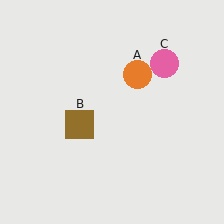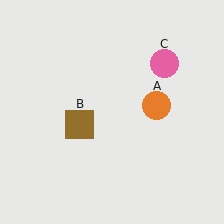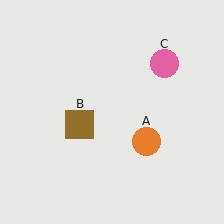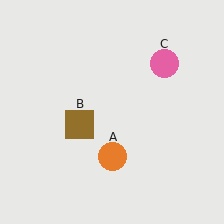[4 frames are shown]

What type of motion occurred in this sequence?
The orange circle (object A) rotated clockwise around the center of the scene.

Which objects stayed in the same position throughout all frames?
Brown square (object B) and pink circle (object C) remained stationary.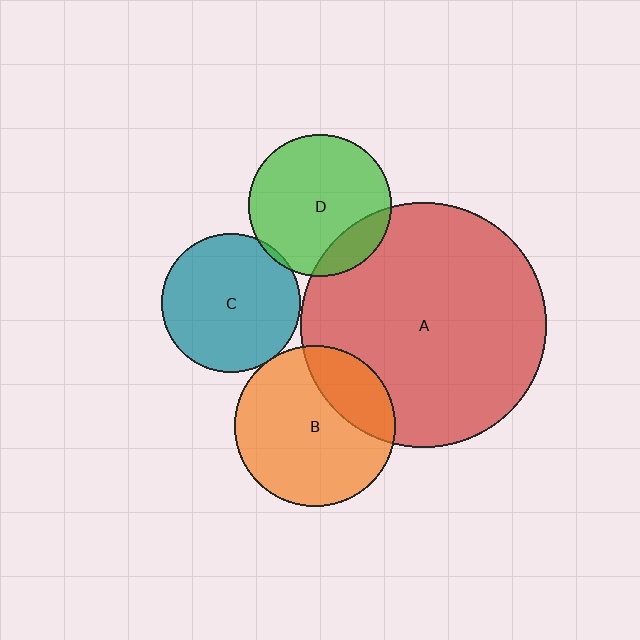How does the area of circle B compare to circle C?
Approximately 1.3 times.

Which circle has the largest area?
Circle A (red).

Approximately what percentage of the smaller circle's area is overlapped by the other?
Approximately 25%.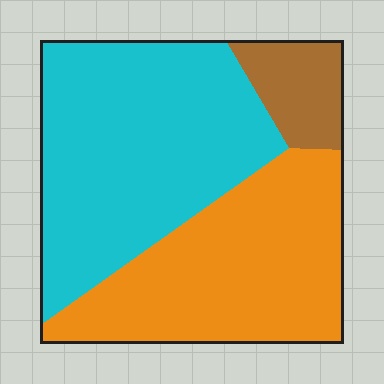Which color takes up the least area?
Brown, at roughly 10%.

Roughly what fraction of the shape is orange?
Orange covers about 40% of the shape.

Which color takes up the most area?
Cyan, at roughly 50%.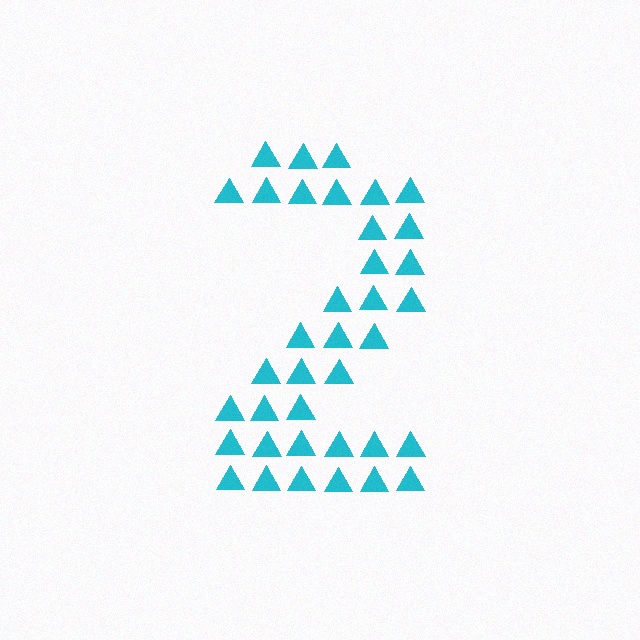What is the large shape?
The large shape is the digit 2.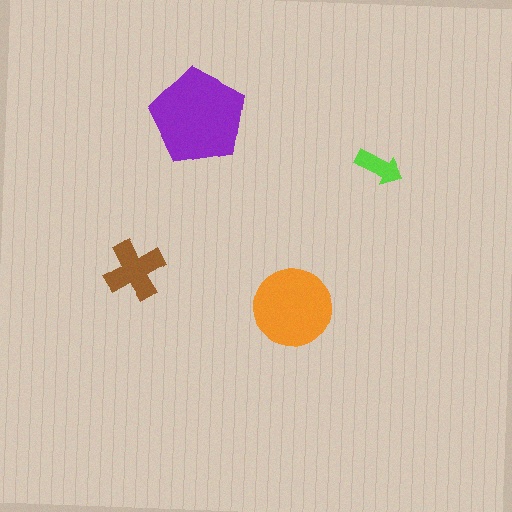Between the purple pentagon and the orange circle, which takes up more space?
The purple pentagon.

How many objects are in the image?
There are 4 objects in the image.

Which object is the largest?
The purple pentagon.